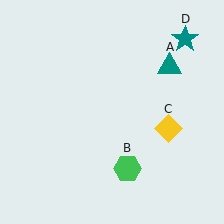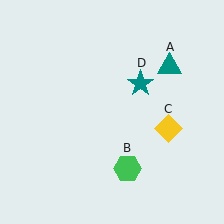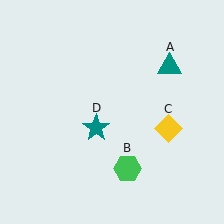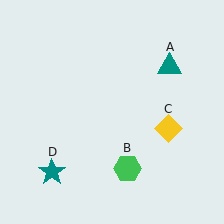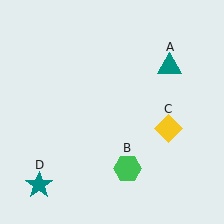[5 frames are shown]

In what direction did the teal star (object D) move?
The teal star (object D) moved down and to the left.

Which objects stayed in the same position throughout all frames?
Teal triangle (object A) and green hexagon (object B) and yellow diamond (object C) remained stationary.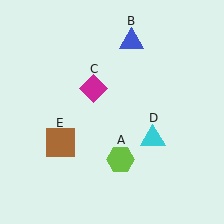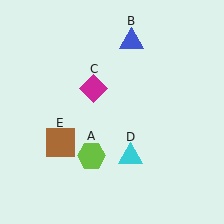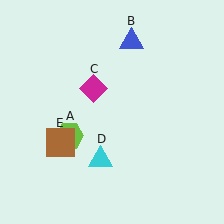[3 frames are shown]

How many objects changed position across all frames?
2 objects changed position: lime hexagon (object A), cyan triangle (object D).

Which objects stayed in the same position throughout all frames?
Blue triangle (object B) and magenta diamond (object C) and brown square (object E) remained stationary.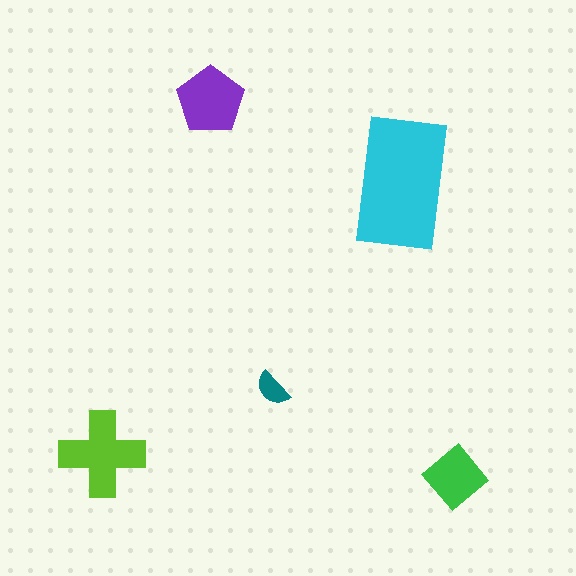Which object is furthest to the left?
The lime cross is leftmost.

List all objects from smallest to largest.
The teal semicircle, the green diamond, the purple pentagon, the lime cross, the cyan rectangle.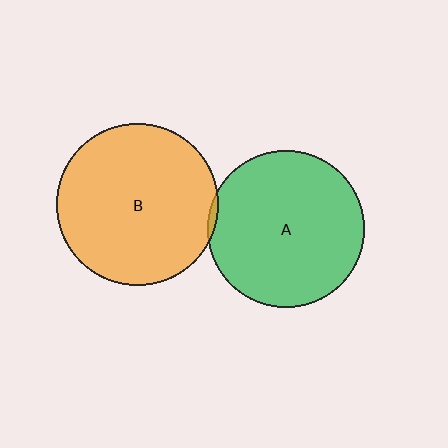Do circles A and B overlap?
Yes.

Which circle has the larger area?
Circle B (orange).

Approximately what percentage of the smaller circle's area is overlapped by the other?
Approximately 5%.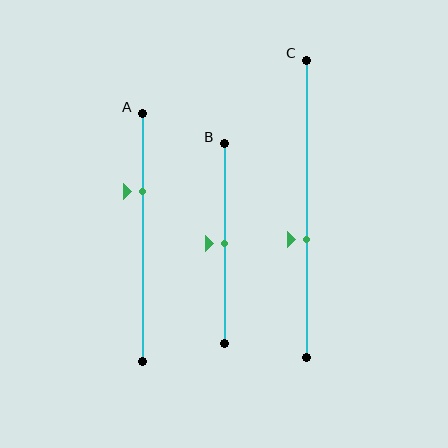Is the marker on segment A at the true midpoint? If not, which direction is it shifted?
No, the marker on segment A is shifted upward by about 19% of the segment length.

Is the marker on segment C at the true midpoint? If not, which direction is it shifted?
No, the marker on segment C is shifted downward by about 10% of the segment length.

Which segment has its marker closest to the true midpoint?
Segment B has its marker closest to the true midpoint.